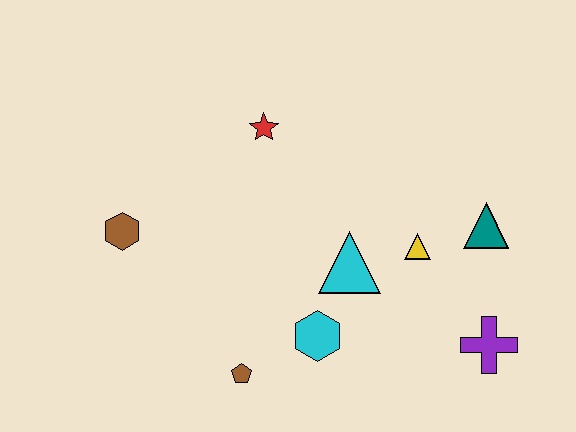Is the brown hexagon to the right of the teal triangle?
No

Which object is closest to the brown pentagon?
The cyan hexagon is closest to the brown pentagon.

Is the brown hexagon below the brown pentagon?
No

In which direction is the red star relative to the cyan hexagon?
The red star is above the cyan hexagon.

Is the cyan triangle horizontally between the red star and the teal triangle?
Yes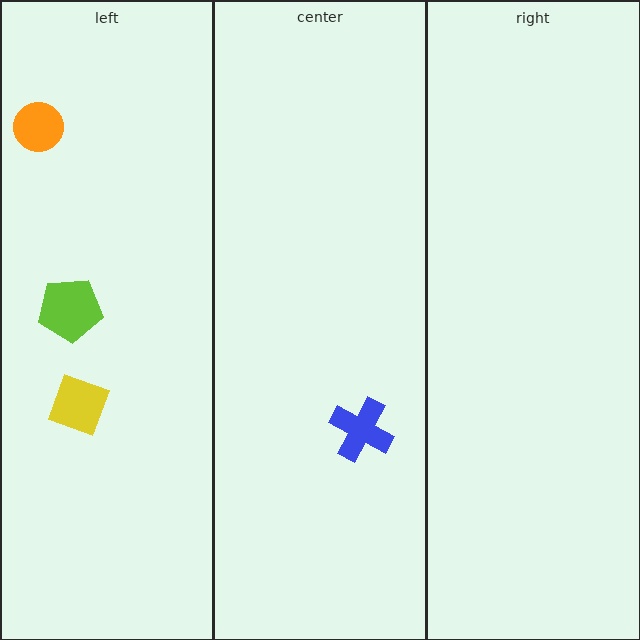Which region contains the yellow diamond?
The left region.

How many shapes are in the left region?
3.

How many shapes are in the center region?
1.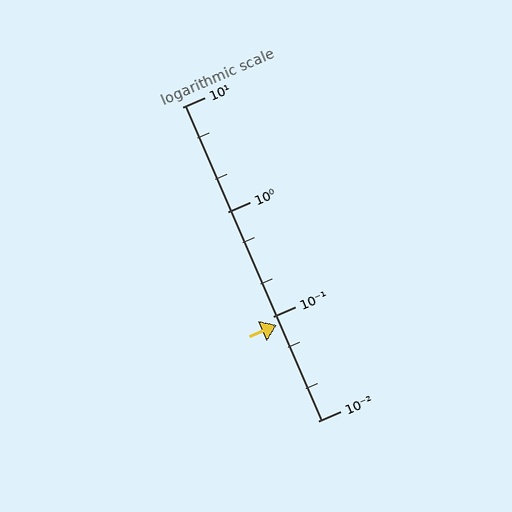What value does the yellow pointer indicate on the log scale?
The pointer indicates approximately 0.083.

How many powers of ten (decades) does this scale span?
The scale spans 3 decades, from 0.01 to 10.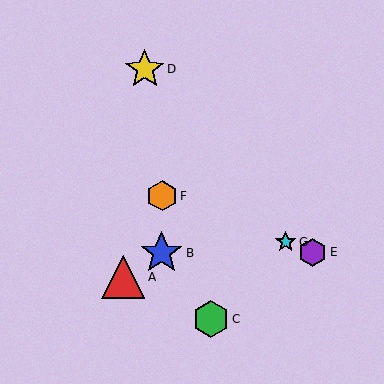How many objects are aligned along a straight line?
3 objects (E, F, G) are aligned along a straight line.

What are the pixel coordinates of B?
Object B is at (161, 253).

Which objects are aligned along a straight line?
Objects E, F, G are aligned along a straight line.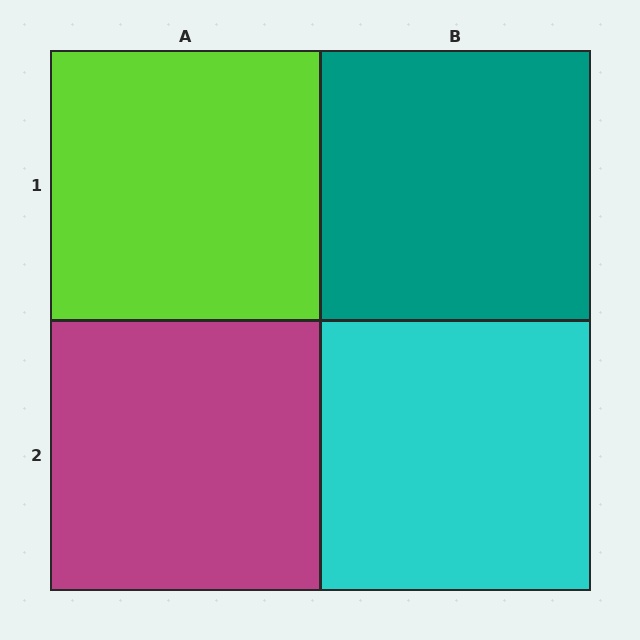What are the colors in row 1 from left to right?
Lime, teal.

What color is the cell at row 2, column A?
Magenta.